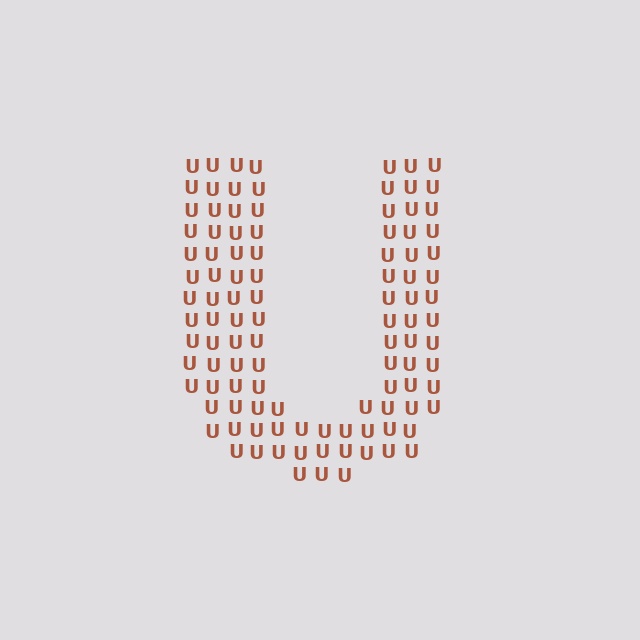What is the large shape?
The large shape is the letter U.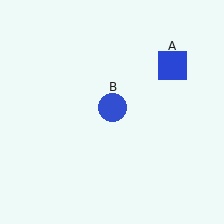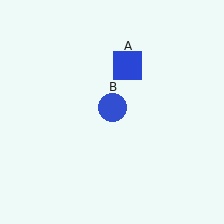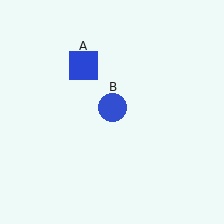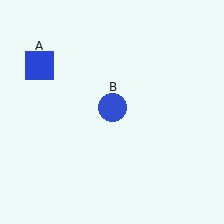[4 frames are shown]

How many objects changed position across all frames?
1 object changed position: blue square (object A).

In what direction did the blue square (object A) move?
The blue square (object A) moved left.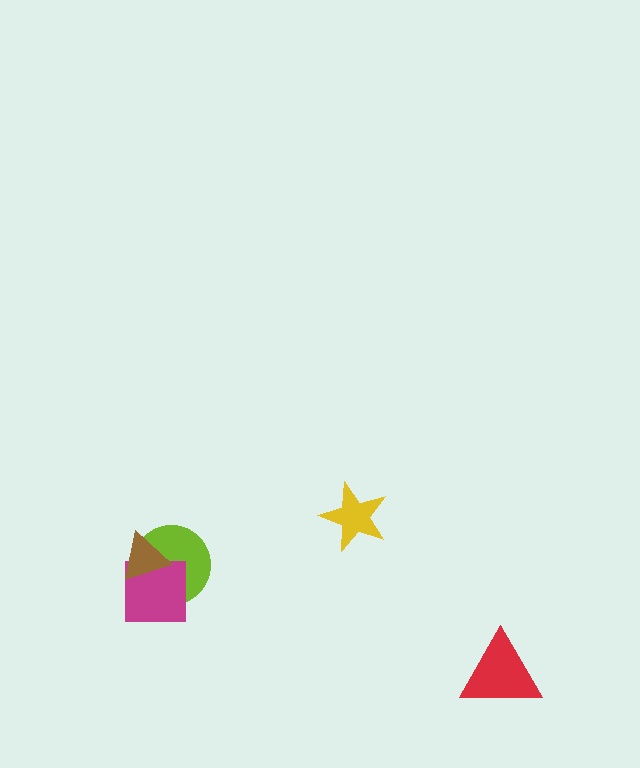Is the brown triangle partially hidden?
No, no other shape covers it.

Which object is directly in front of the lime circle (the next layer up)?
The magenta square is directly in front of the lime circle.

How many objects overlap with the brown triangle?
2 objects overlap with the brown triangle.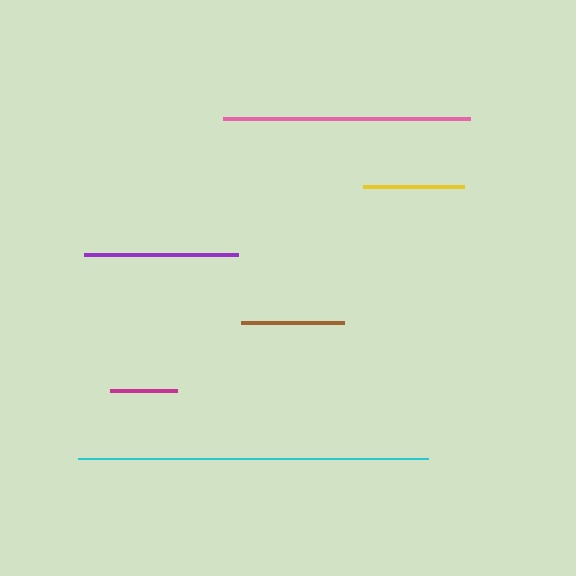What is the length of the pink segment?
The pink segment is approximately 247 pixels long.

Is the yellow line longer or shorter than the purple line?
The purple line is longer than the yellow line.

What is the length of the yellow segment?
The yellow segment is approximately 101 pixels long.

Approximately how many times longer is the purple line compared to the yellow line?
The purple line is approximately 1.5 times the length of the yellow line.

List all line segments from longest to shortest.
From longest to shortest: cyan, pink, purple, brown, yellow, magenta.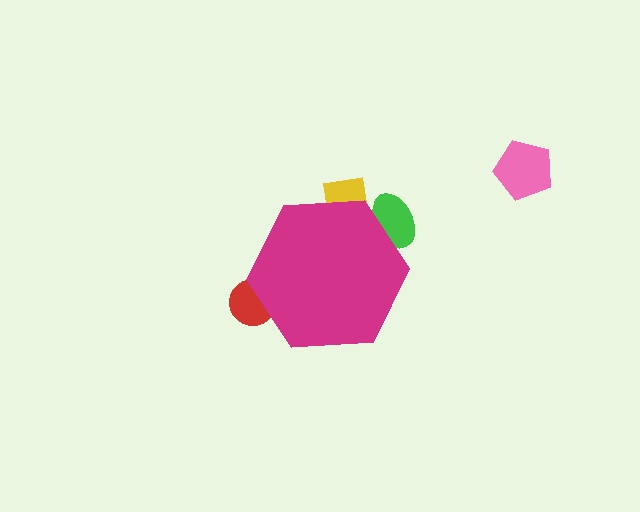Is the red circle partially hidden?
Yes, the red circle is partially hidden behind the magenta hexagon.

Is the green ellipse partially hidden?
Yes, the green ellipse is partially hidden behind the magenta hexagon.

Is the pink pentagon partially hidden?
No, the pink pentagon is fully visible.